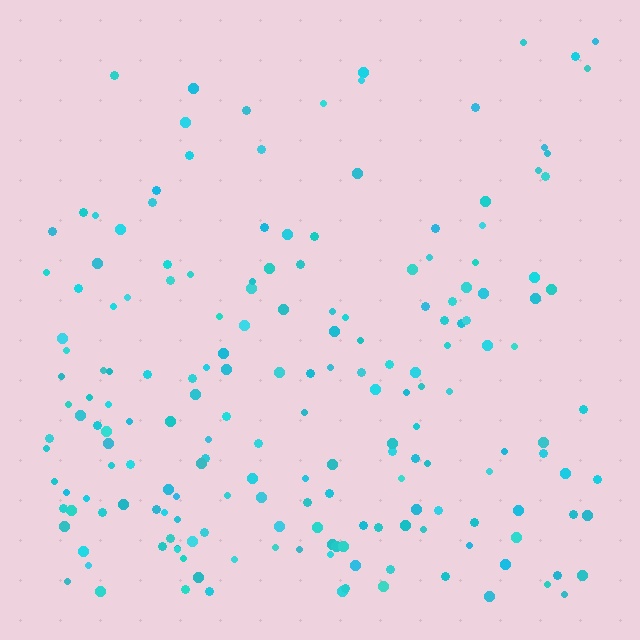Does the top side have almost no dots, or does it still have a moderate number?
Still a moderate number, just noticeably fewer than the bottom.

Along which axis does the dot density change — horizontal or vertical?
Vertical.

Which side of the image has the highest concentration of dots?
The bottom.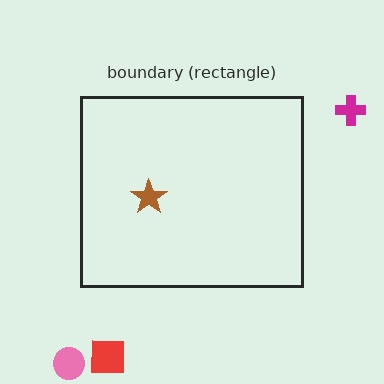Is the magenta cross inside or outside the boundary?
Outside.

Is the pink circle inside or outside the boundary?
Outside.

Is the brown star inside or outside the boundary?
Inside.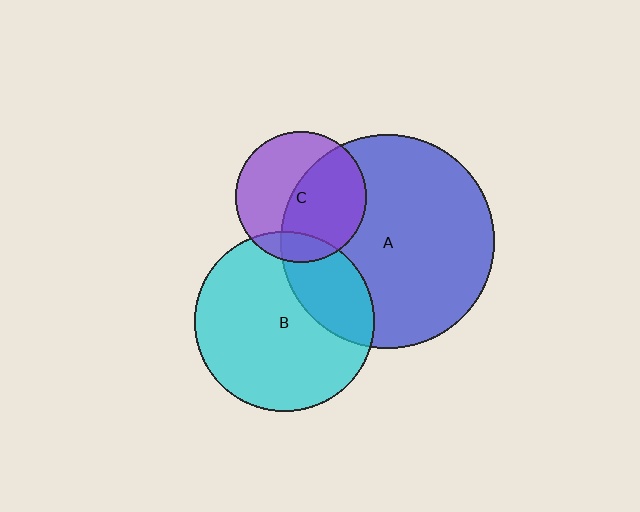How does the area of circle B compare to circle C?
Approximately 1.9 times.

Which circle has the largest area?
Circle A (blue).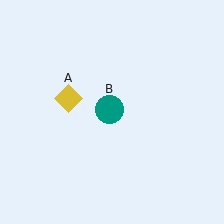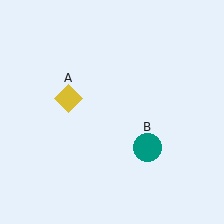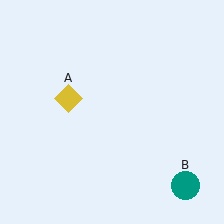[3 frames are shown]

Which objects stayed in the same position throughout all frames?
Yellow diamond (object A) remained stationary.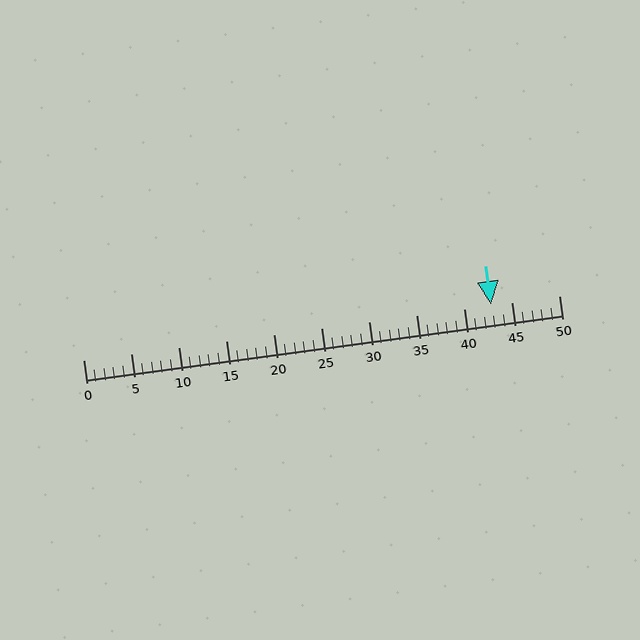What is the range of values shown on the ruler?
The ruler shows values from 0 to 50.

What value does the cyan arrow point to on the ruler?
The cyan arrow points to approximately 43.